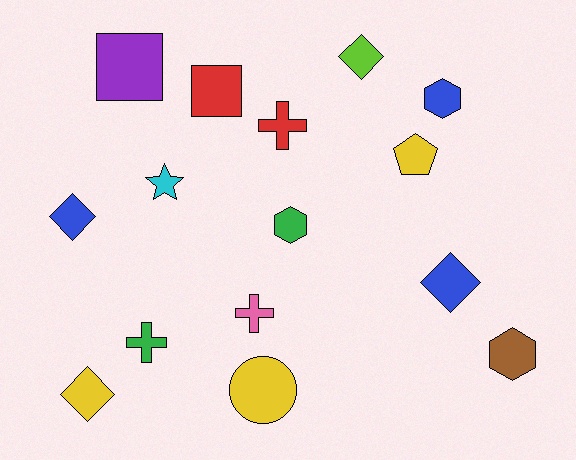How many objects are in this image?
There are 15 objects.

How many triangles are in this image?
There are no triangles.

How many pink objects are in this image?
There is 1 pink object.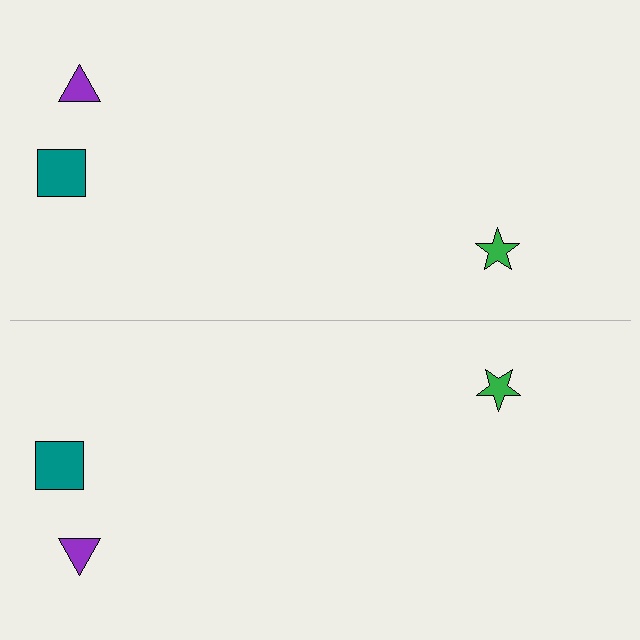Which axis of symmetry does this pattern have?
The pattern has a horizontal axis of symmetry running through the center of the image.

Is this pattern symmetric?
Yes, this pattern has bilateral (reflection) symmetry.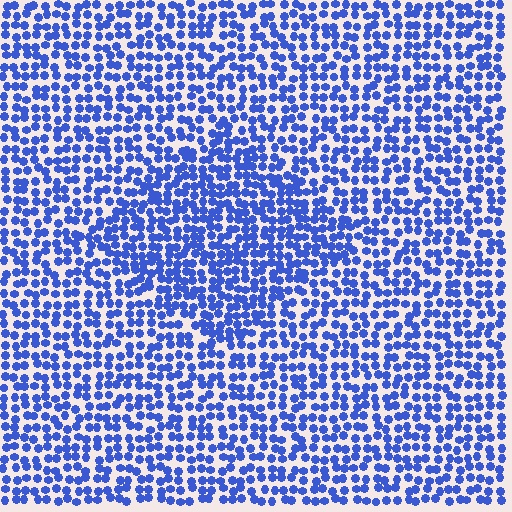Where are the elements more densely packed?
The elements are more densely packed inside the diamond boundary.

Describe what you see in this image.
The image contains small blue elements arranged at two different densities. A diamond-shaped region is visible where the elements are more densely packed than the surrounding area.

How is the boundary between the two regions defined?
The boundary is defined by a change in element density (approximately 1.4x ratio). All elements are the same color, size, and shape.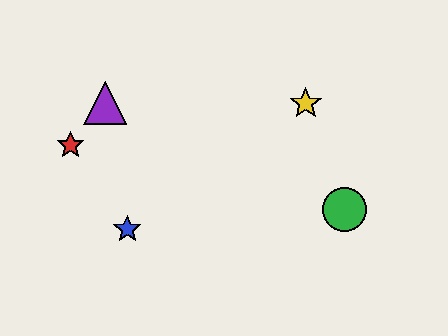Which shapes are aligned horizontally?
The yellow star, the purple triangle are aligned horizontally.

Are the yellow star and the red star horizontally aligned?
No, the yellow star is at y≈103 and the red star is at y≈145.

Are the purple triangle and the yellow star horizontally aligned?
Yes, both are at y≈103.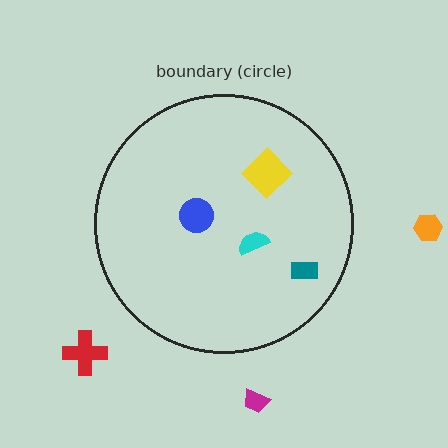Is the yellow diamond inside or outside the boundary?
Inside.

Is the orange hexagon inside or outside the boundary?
Outside.